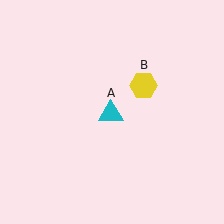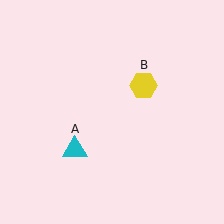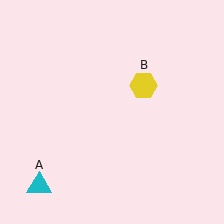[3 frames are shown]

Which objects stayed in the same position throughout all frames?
Yellow hexagon (object B) remained stationary.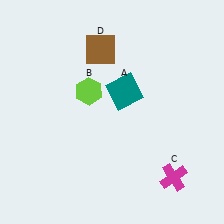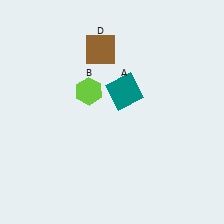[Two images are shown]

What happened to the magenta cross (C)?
The magenta cross (C) was removed in Image 2. It was in the bottom-right area of Image 1.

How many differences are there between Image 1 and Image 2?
There is 1 difference between the two images.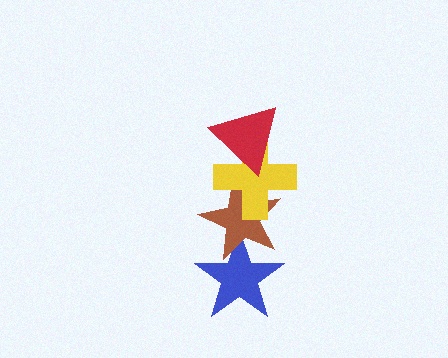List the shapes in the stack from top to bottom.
From top to bottom: the red triangle, the yellow cross, the brown star, the blue star.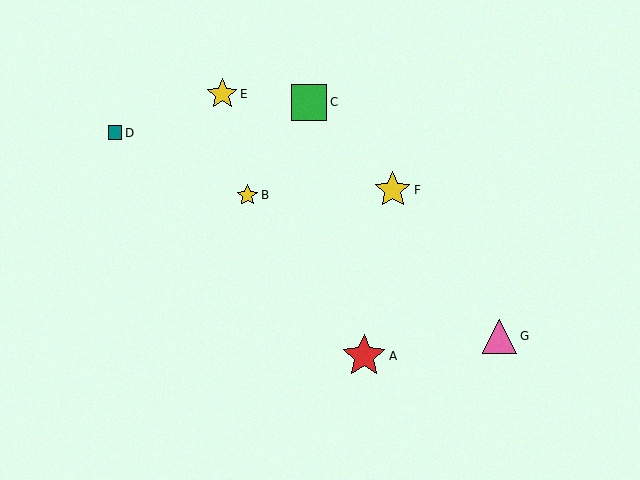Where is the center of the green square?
The center of the green square is at (309, 102).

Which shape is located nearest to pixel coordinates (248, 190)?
The yellow star (labeled B) at (247, 195) is nearest to that location.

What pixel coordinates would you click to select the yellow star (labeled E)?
Click at (222, 94) to select the yellow star E.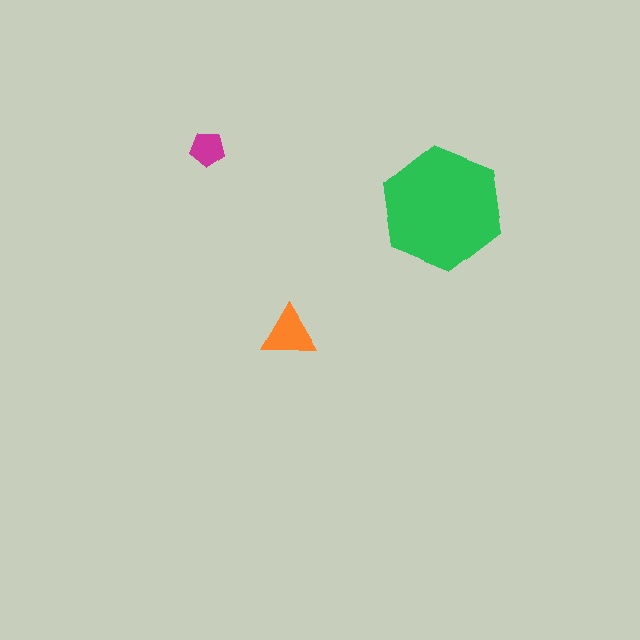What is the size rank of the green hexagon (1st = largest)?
1st.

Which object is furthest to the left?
The magenta pentagon is leftmost.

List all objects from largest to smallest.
The green hexagon, the orange triangle, the magenta pentagon.